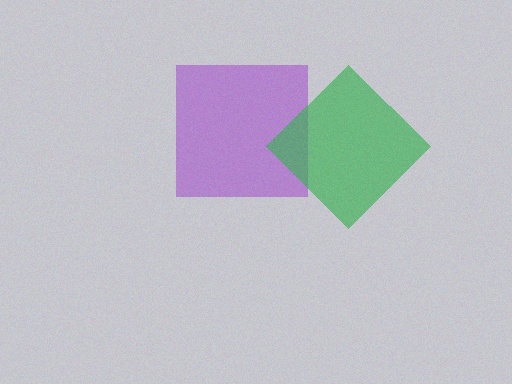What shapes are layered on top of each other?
The layered shapes are: a purple square, a green diamond.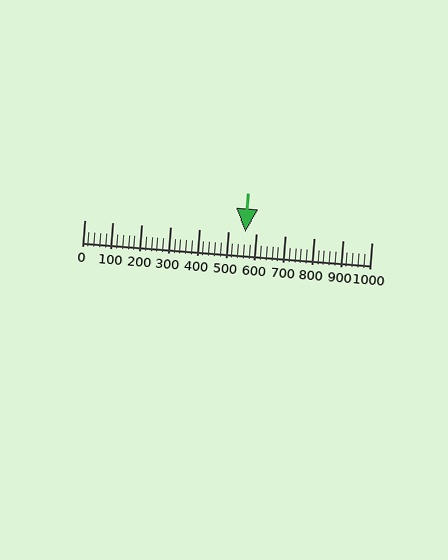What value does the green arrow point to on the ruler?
The green arrow points to approximately 560.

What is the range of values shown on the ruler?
The ruler shows values from 0 to 1000.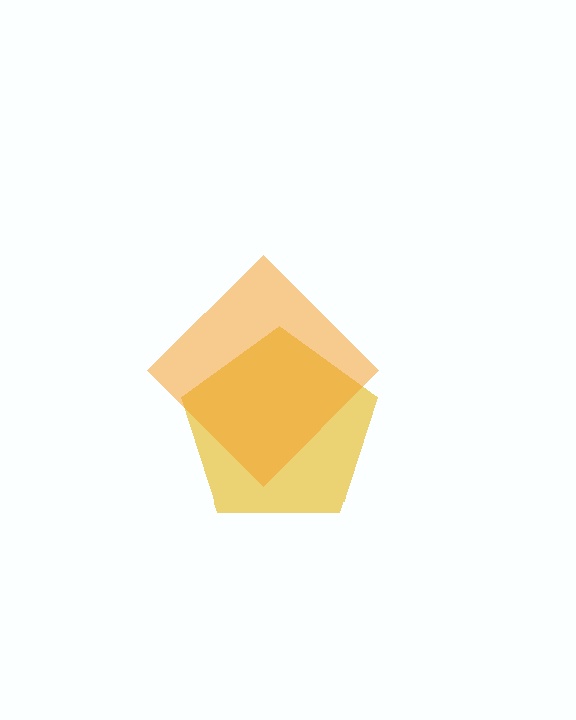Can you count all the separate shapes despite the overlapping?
Yes, there are 2 separate shapes.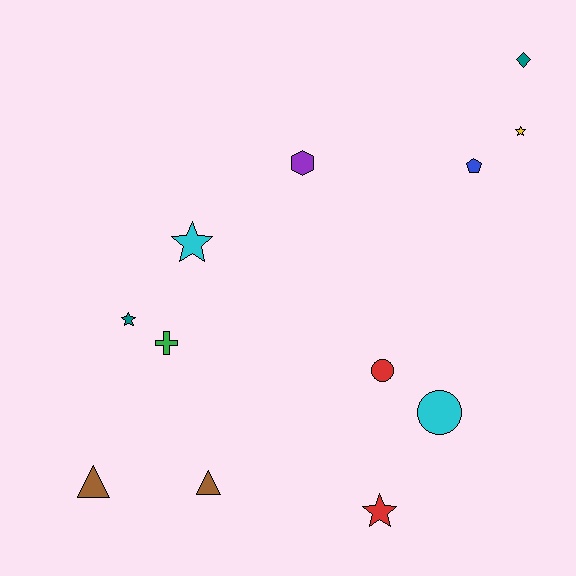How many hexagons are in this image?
There is 1 hexagon.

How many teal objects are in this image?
There are 2 teal objects.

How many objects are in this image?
There are 12 objects.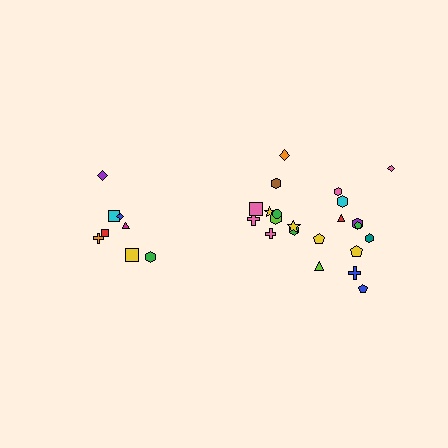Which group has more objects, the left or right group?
The right group.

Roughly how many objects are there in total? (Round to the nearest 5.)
Roughly 30 objects in total.